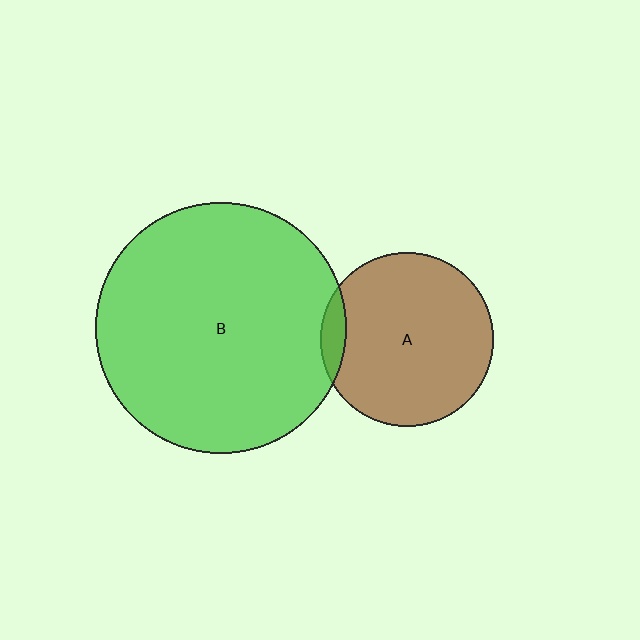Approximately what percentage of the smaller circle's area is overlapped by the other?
Approximately 5%.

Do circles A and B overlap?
Yes.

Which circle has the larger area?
Circle B (green).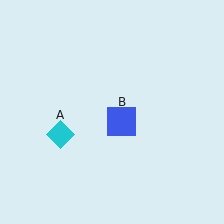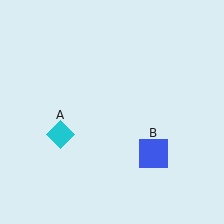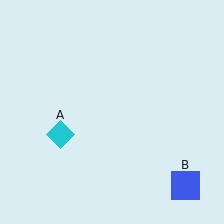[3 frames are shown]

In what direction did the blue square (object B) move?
The blue square (object B) moved down and to the right.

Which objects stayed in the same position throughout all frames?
Cyan diamond (object A) remained stationary.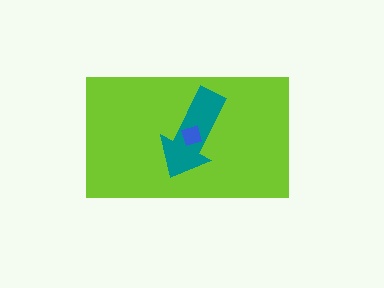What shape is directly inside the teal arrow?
The blue diamond.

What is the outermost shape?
The lime rectangle.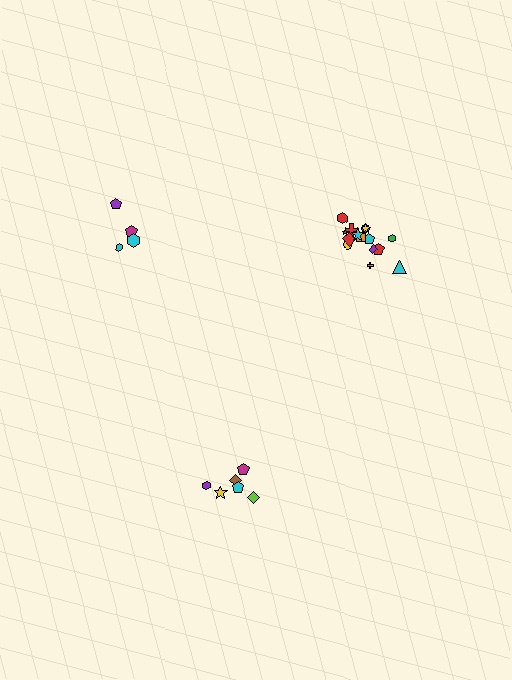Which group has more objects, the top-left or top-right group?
The top-right group.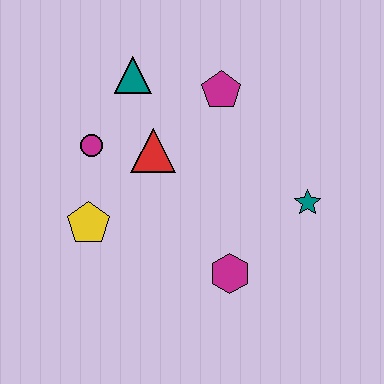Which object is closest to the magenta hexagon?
The teal star is closest to the magenta hexagon.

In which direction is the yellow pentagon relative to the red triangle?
The yellow pentagon is below the red triangle.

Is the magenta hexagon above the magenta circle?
No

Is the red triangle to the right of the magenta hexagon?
No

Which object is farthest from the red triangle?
The teal star is farthest from the red triangle.